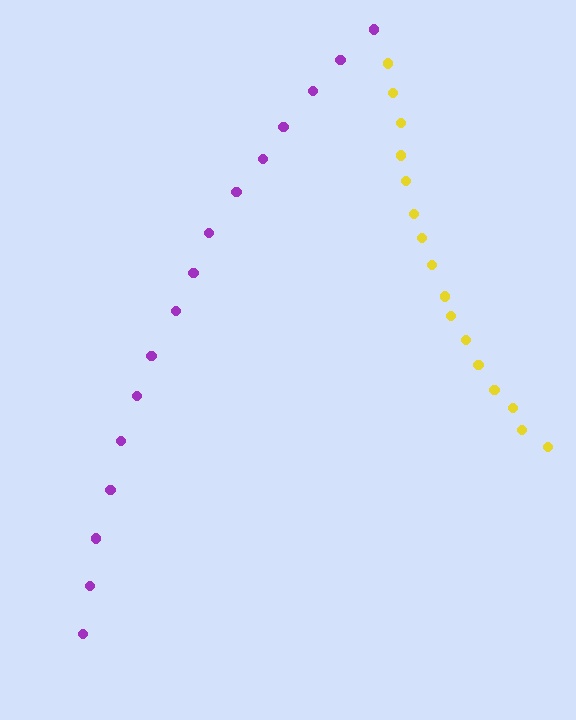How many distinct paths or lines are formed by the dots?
There are 2 distinct paths.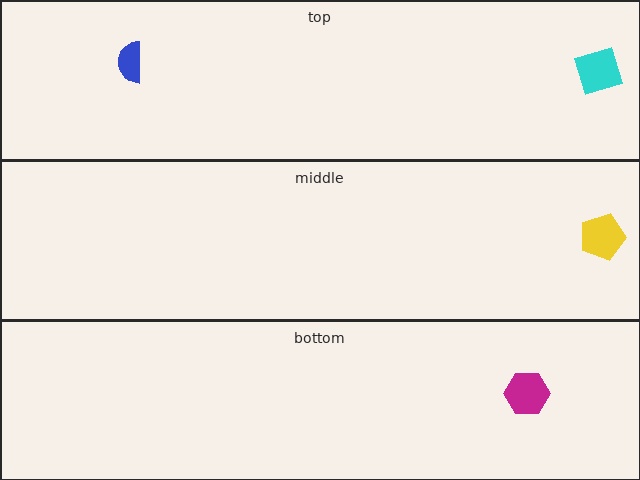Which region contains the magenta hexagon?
The bottom region.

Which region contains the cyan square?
The top region.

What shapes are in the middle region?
The yellow pentagon.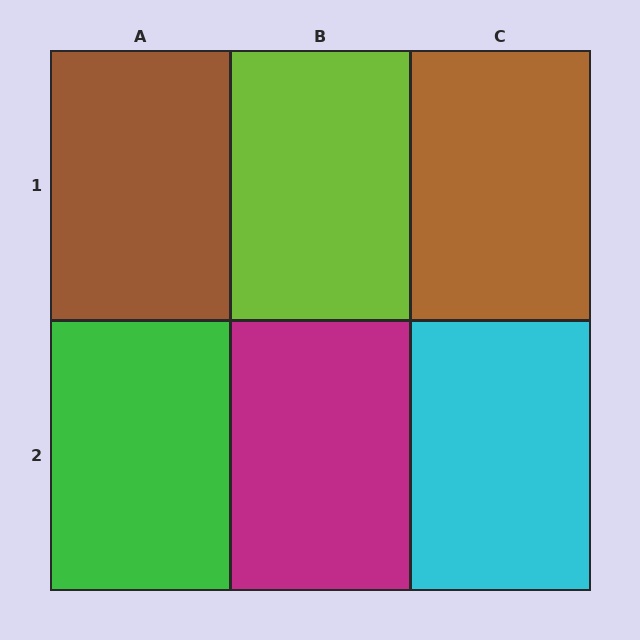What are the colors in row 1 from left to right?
Brown, lime, brown.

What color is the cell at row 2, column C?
Cyan.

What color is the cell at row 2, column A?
Green.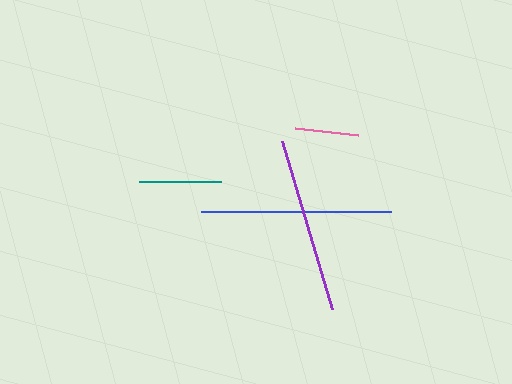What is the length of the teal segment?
The teal segment is approximately 82 pixels long.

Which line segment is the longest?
The blue line is the longest at approximately 190 pixels.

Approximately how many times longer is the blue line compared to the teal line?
The blue line is approximately 2.3 times the length of the teal line.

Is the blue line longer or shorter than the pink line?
The blue line is longer than the pink line.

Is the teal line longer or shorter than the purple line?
The purple line is longer than the teal line.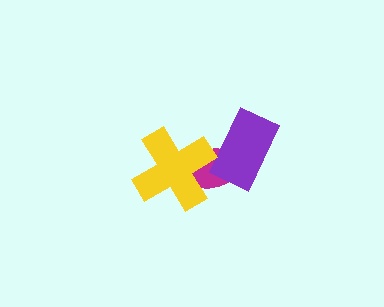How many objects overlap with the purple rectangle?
1 object overlaps with the purple rectangle.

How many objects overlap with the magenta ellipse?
2 objects overlap with the magenta ellipse.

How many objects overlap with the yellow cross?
1 object overlaps with the yellow cross.